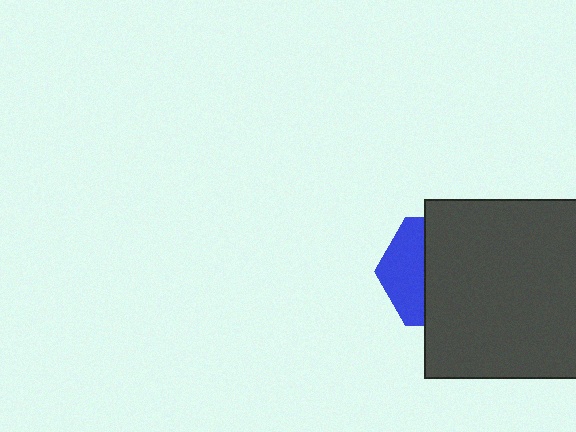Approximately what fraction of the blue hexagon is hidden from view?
Roughly 64% of the blue hexagon is hidden behind the dark gray rectangle.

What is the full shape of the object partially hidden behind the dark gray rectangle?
The partially hidden object is a blue hexagon.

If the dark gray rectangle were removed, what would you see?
You would see the complete blue hexagon.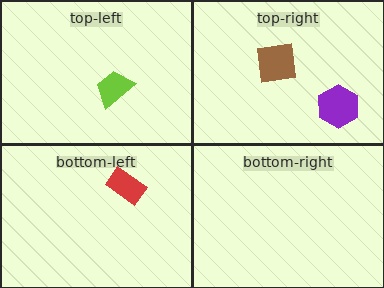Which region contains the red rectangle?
The bottom-left region.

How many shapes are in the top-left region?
1.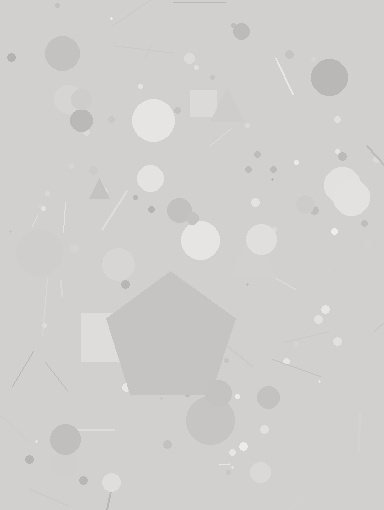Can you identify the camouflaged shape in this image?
The camouflaged shape is a pentagon.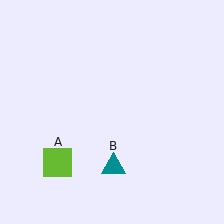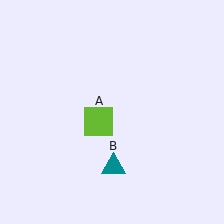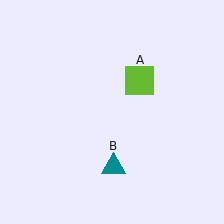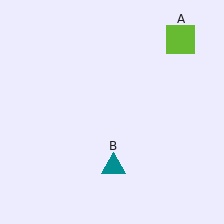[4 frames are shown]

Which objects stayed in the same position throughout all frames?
Teal triangle (object B) remained stationary.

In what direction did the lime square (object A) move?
The lime square (object A) moved up and to the right.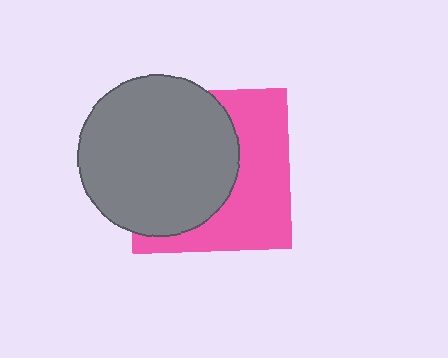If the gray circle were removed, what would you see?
You would see the complete pink square.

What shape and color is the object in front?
The object in front is a gray circle.